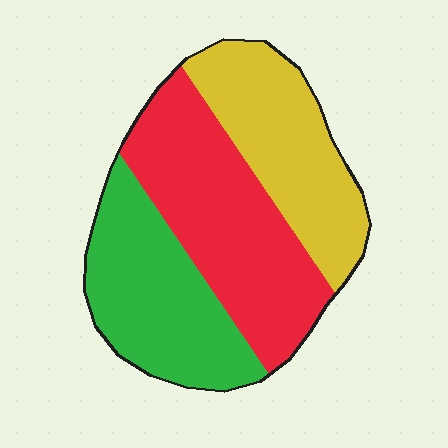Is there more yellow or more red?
Red.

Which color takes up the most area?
Red, at roughly 40%.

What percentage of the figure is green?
Green covers about 30% of the figure.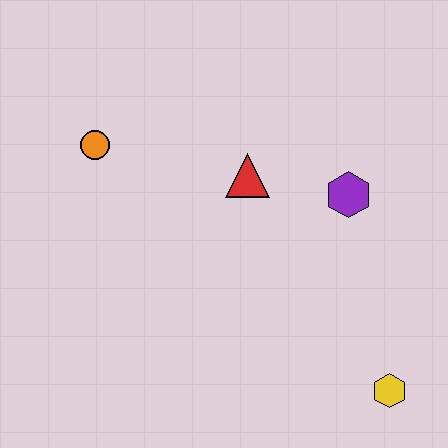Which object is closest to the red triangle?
The purple hexagon is closest to the red triangle.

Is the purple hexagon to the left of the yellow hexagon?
Yes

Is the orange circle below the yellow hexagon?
No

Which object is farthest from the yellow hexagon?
The orange circle is farthest from the yellow hexagon.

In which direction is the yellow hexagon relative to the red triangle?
The yellow hexagon is below the red triangle.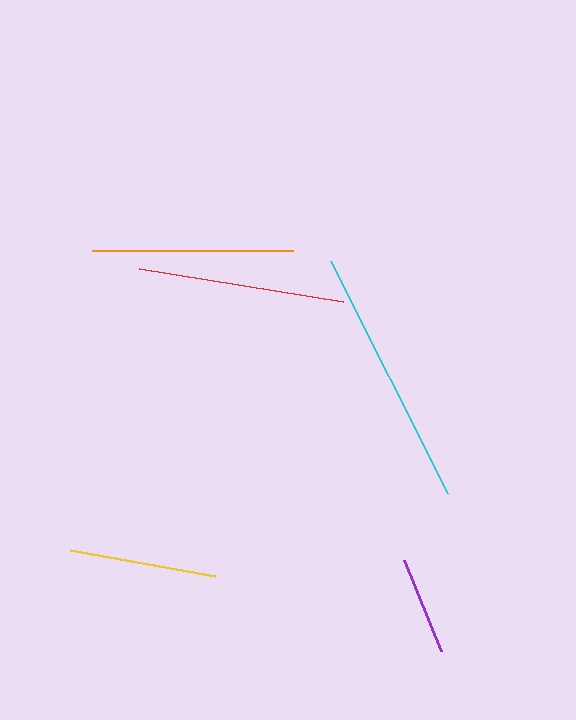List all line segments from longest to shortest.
From longest to shortest: cyan, red, orange, yellow, purple.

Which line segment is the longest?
The cyan line is the longest at approximately 260 pixels.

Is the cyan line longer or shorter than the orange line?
The cyan line is longer than the orange line.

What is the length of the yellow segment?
The yellow segment is approximately 147 pixels long.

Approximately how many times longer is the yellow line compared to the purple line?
The yellow line is approximately 1.5 times the length of the purple line.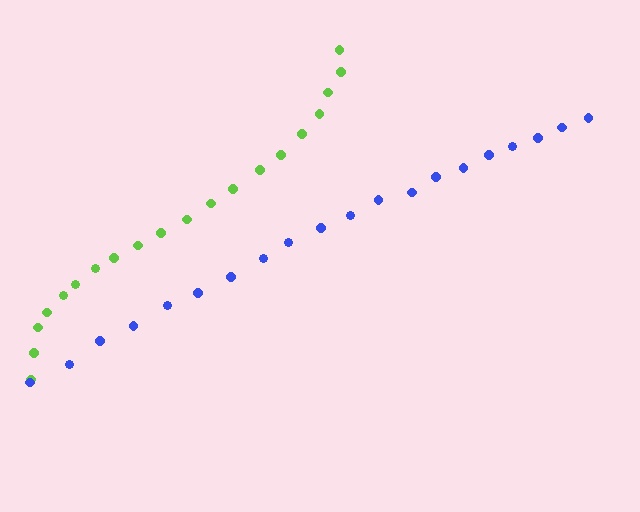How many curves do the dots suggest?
There are 2 distinct paths.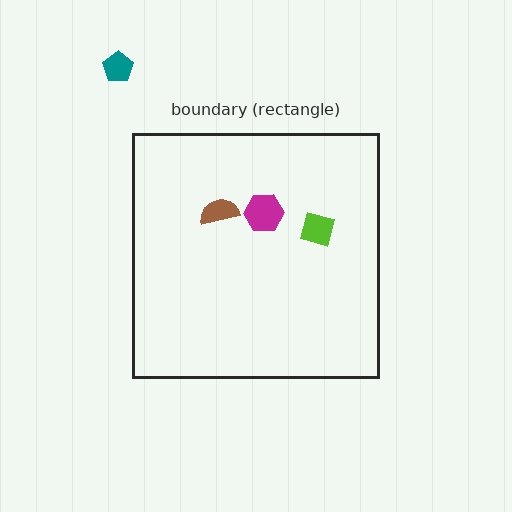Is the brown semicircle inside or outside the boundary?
Inside.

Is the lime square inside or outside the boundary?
Inside.